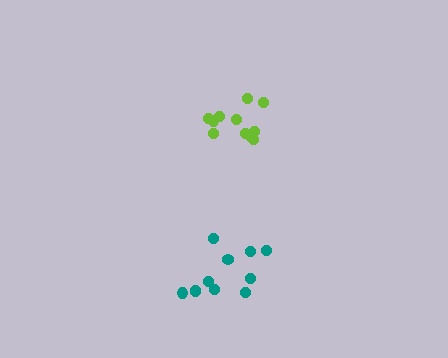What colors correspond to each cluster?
The clusters are colored: teal, lime.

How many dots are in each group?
Group 1: 11 dots, Group 2: 11 dots (22 total).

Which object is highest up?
The lime cluster is topmost.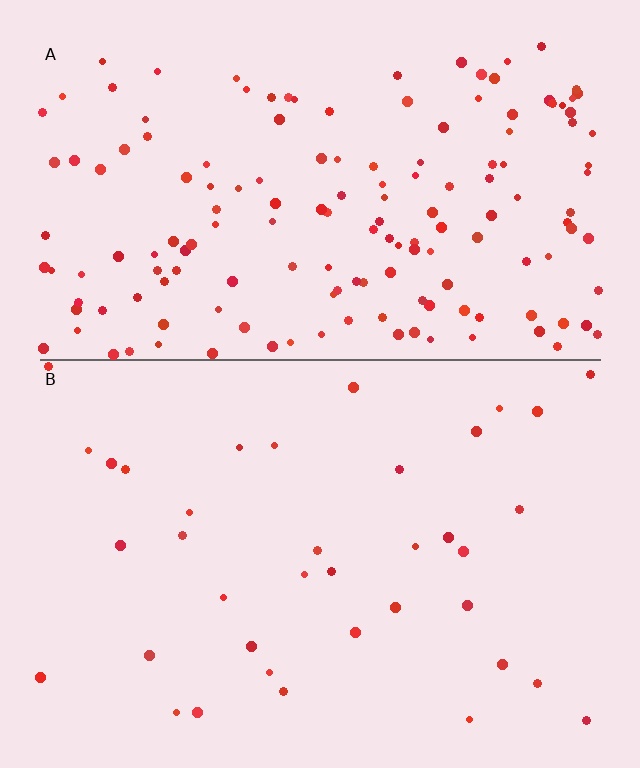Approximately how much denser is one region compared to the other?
Approximately 4.2× — region A over region B.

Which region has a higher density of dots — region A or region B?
A (the top).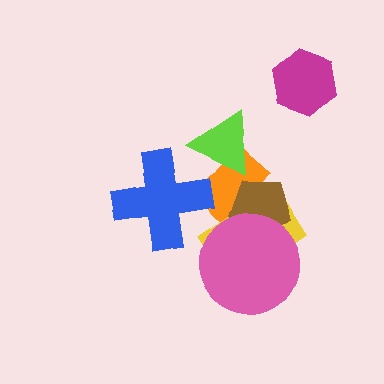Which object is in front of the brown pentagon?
The pink circle is in front of the brown pentagon.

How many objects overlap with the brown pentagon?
3 objects overlap with the brown pentagon.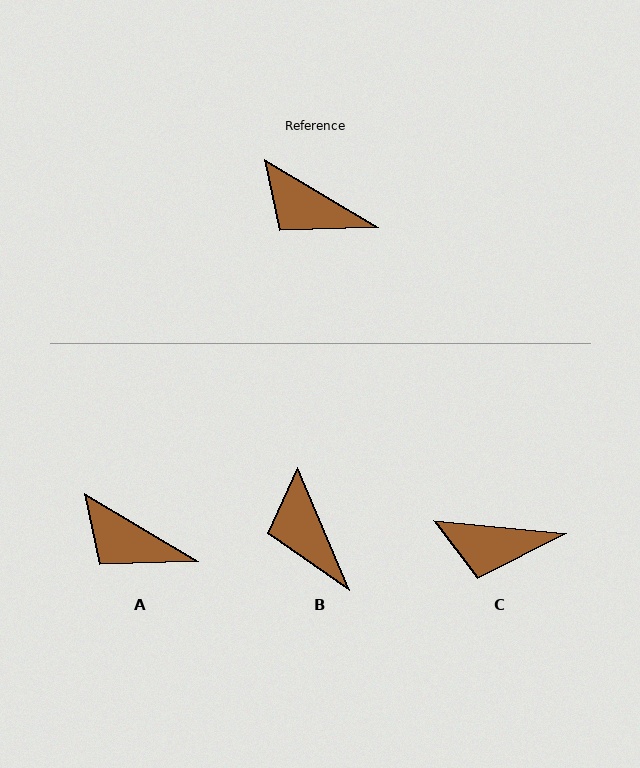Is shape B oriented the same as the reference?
No, it is off by about 36 degrees.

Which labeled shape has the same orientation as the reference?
A.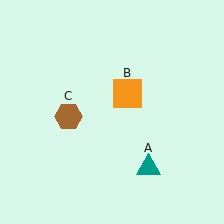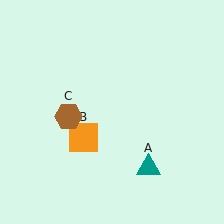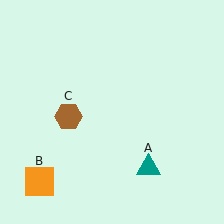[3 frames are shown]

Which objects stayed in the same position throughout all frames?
Teal triangle (object A) and brown hexagon (object C) remained stationary.